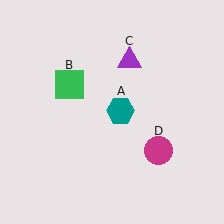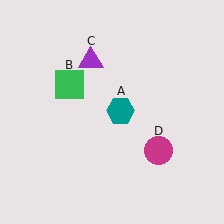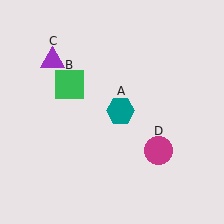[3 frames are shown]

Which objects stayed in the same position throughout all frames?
Teal hexagon (object A) and green square (object B) and magenta circle (object D) remained stationary.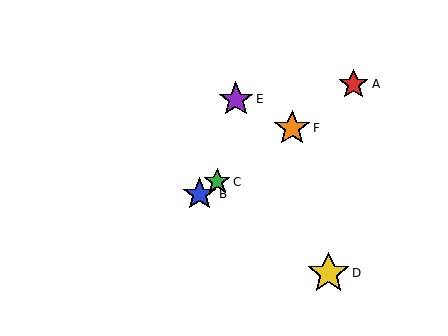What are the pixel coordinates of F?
Object F is at (292, 128).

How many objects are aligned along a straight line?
4 objects (A, B, C, F) are aligned along a straight line.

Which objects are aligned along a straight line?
Objects A, B, C, F are aligned along a straight line.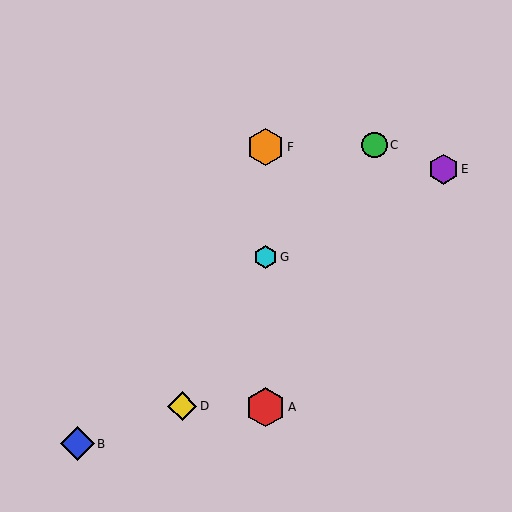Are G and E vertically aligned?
No, G is at x≈266 and E is at x≈443.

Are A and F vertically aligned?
Yes, both are at x≈266.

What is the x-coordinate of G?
Object G is at x≈266.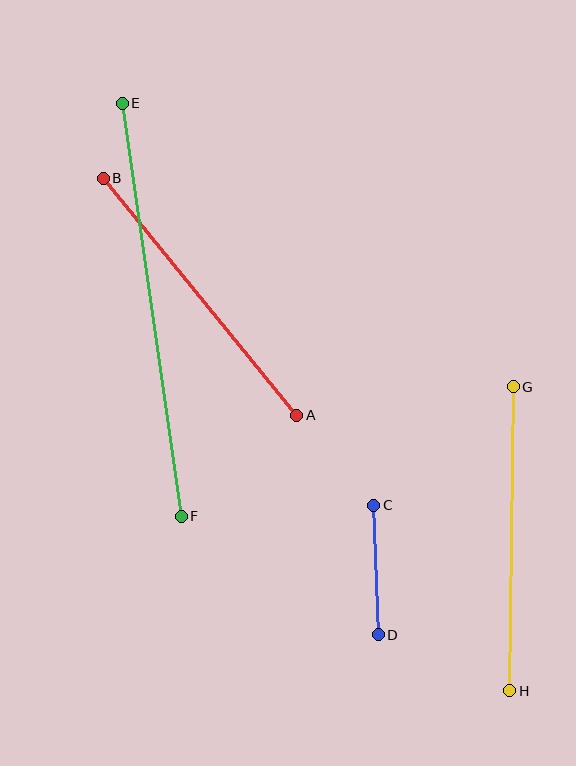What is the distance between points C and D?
The distance is approximately 130 pixels.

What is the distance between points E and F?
The distance is approximately 417 pixels.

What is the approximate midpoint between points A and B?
The midpoint is at approximately (200, 297) pixels.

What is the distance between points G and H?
The distance is approximately 304 pixels.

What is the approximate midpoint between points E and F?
The midpoint is at approximately (152, 310) pixels.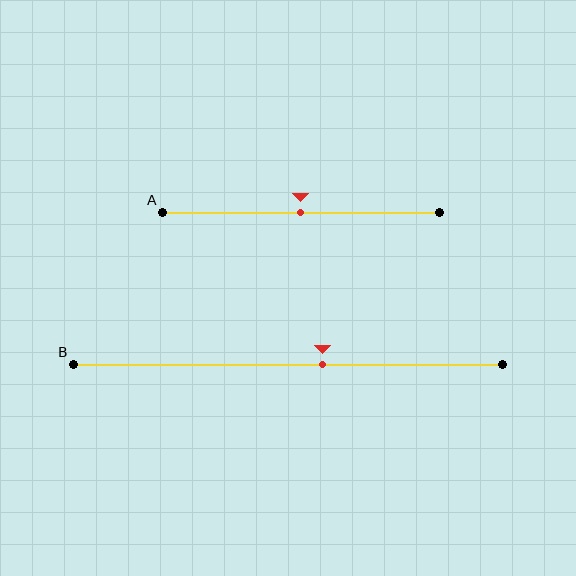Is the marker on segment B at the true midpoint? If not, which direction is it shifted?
No, the marker on segment B is shifted to the right by about 8% of the segment length.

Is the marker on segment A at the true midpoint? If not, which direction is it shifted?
Yes, the marker on segment A is at the true midpoint.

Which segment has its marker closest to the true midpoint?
Segment A has its marker closest to the true midpoint.